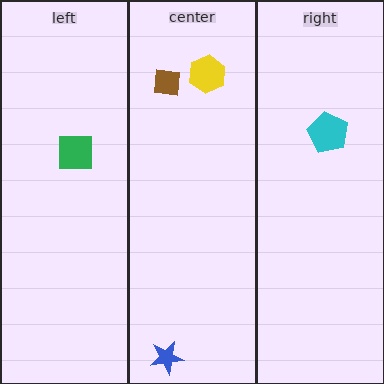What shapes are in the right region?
The cyan pentagon.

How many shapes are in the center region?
3.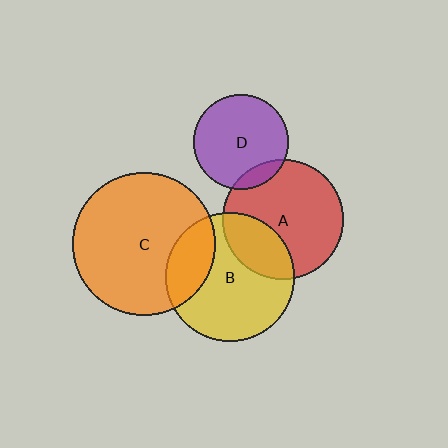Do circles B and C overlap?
Yes.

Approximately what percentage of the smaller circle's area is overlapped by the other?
Approximately 25%.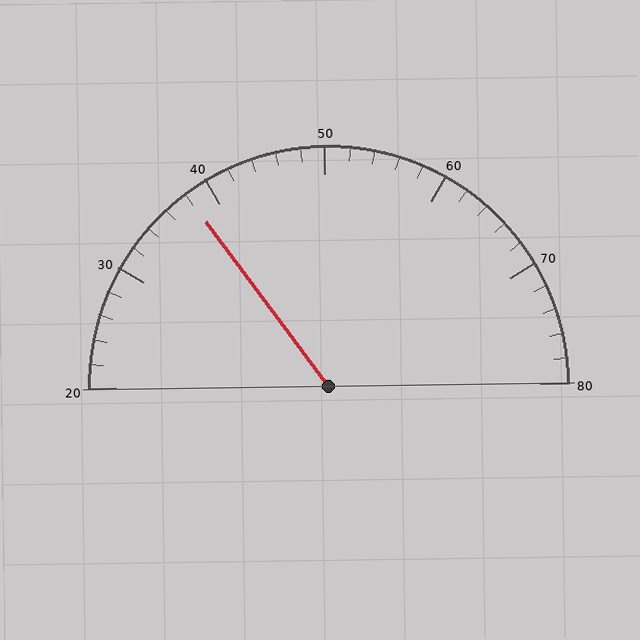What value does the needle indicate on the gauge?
The needle indicates approximately 38.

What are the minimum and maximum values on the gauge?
The gauge ranges from 20 to 80.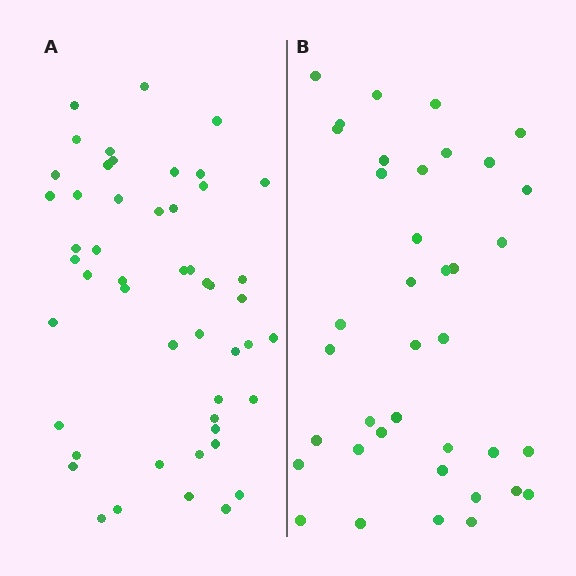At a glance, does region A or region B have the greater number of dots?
Region A (the left region) has more dots.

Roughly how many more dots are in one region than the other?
Region A has roughly 12 or so more dots than region B.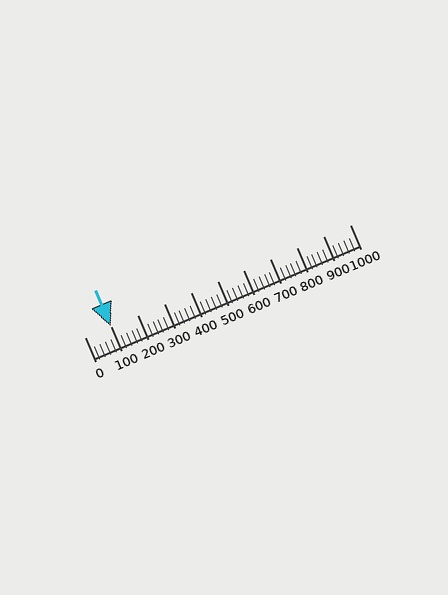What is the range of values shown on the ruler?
The ruler shows values from 0 to 1000.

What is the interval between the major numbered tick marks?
The major tick marks are spaced 100 units apart.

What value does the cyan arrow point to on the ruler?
The cyan arrow points to approximately 100.